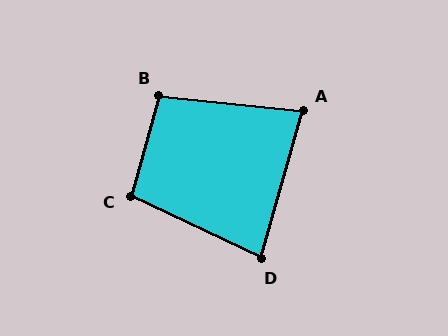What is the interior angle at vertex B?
Approximately 100 degrees (obtuse).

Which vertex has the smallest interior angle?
A, at approximately 80 degrees.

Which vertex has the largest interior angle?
C, at approximately 100 degrees.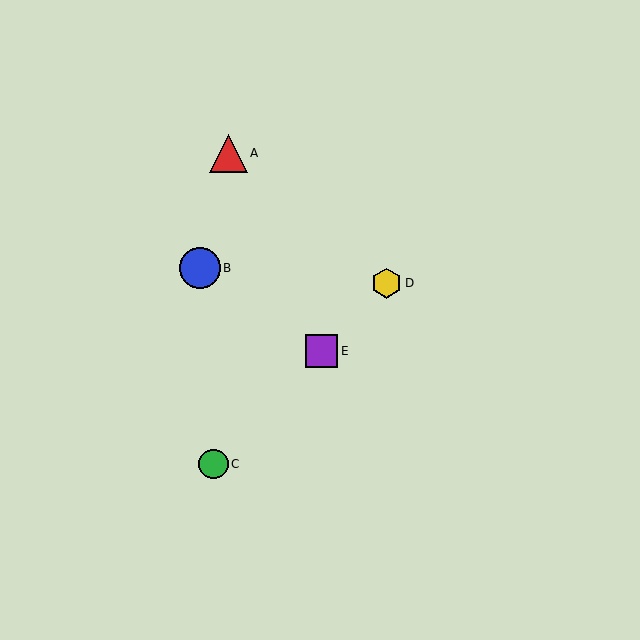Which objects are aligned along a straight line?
Objects C, D, E are aligned along a straight line.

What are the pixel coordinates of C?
Object C is at (213, 464).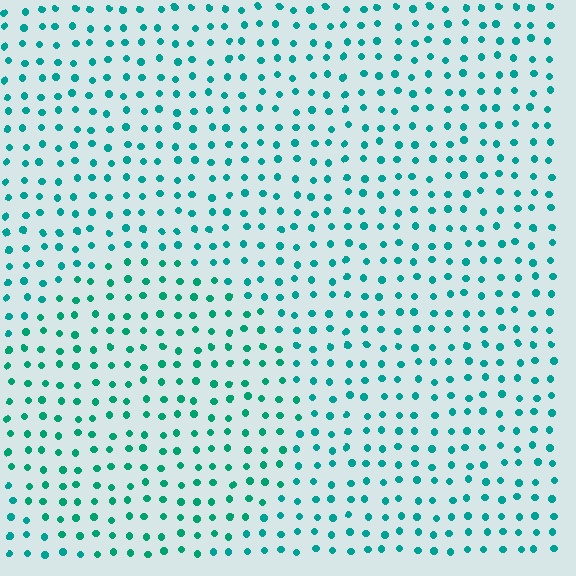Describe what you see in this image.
The image is filled with small teal elements in a uniform arrangement. A circle-shaped region is visible where the elements are tinted to a slightly different hue, forming a subtle color boundary.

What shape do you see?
I see a circle.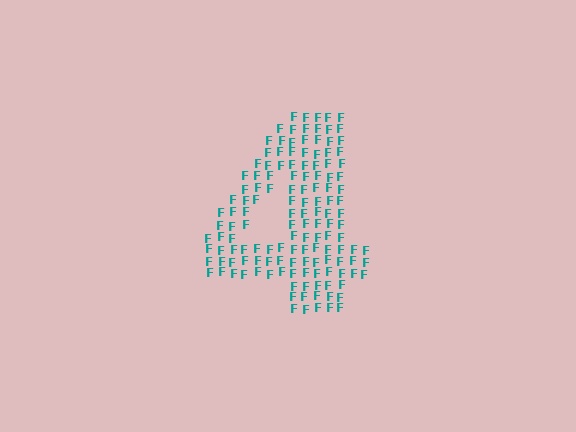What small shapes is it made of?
It is made of small letter F's.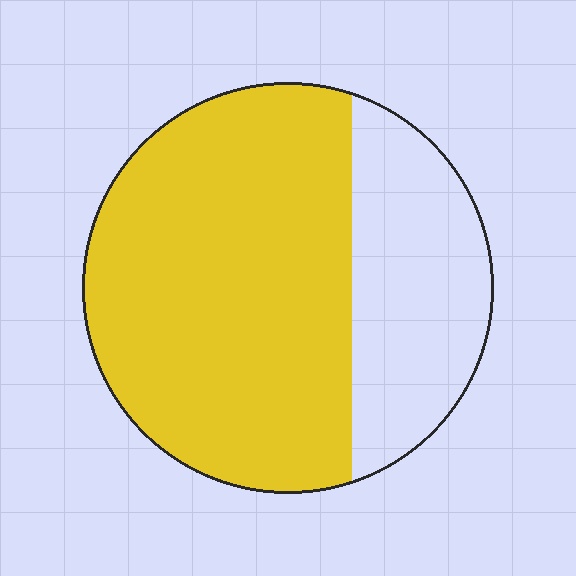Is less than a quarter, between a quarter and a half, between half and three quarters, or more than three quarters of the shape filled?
Between half and three quarters.